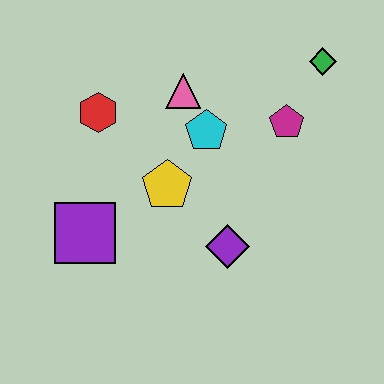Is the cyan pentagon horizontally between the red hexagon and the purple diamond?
Yes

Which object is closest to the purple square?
The yellow pentagon is closest to the purple square.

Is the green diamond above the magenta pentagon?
Yes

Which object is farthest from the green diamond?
The purple square is farthest from the green diamond.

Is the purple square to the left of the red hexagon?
Yes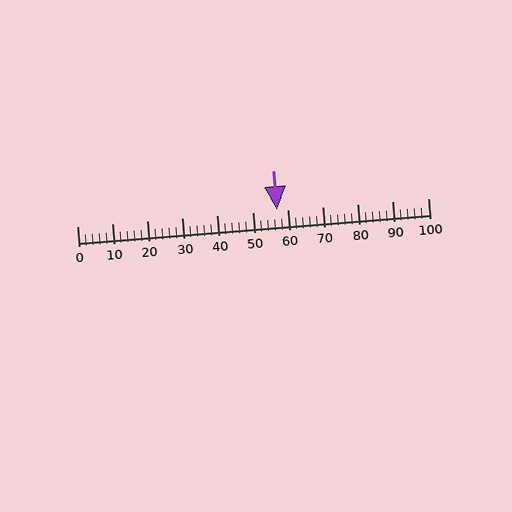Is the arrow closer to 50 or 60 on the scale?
The arrow is closer to 60.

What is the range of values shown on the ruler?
The ruler shows values from 0 to 100.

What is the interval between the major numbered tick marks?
The major tick marks are spaced 10 units apart.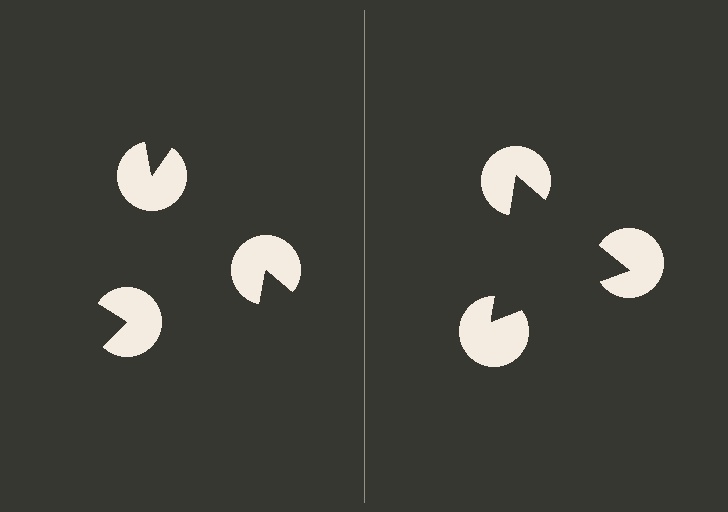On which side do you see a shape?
An illusory triangle appears on the right side. On the left side the wedge cuts are rotated, so no coherent shape forms.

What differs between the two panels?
The pac-man discs are positioned identically on both sides; only the wedge orientations differ. On the right they align to a triangle; on the left they are misaligned.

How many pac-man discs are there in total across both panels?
6 — 3 on each side.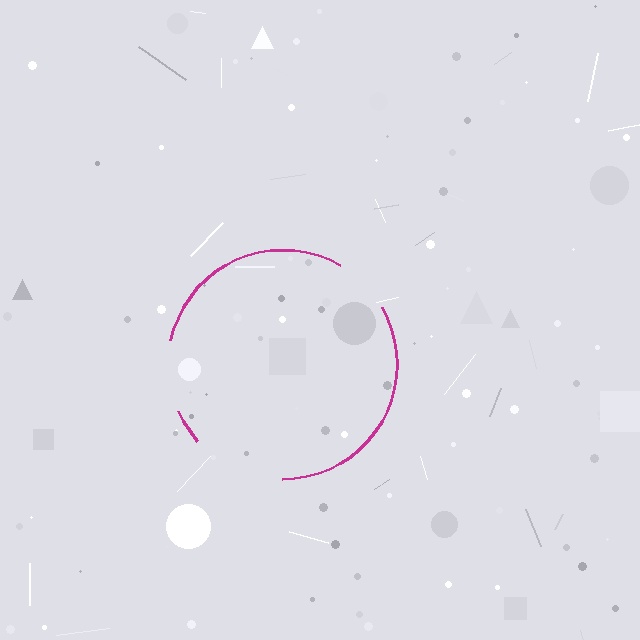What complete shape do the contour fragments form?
The contour fragments form a circle.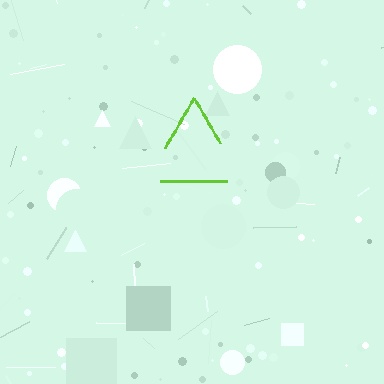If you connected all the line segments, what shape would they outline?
They would outline a triangle.